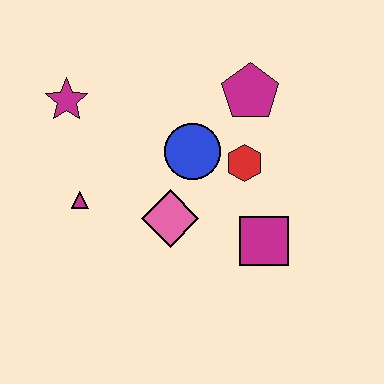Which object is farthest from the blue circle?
The magenta star is farthest from the blue circle.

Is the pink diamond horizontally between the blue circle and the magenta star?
Yes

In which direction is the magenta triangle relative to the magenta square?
The magenta triangle is to the left of the magenta square.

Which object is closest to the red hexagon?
The blue circle is closest to the red hexagon.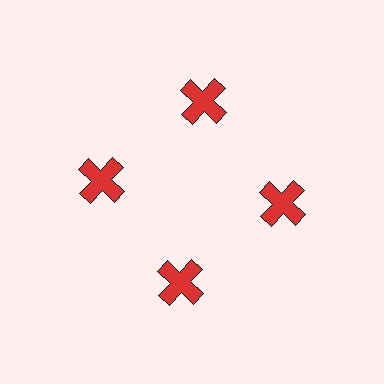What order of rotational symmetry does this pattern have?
This pattern has 4-fold rotational symmetry.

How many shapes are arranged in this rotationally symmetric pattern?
There are 4 shapes, arranged in 4 groups of 1.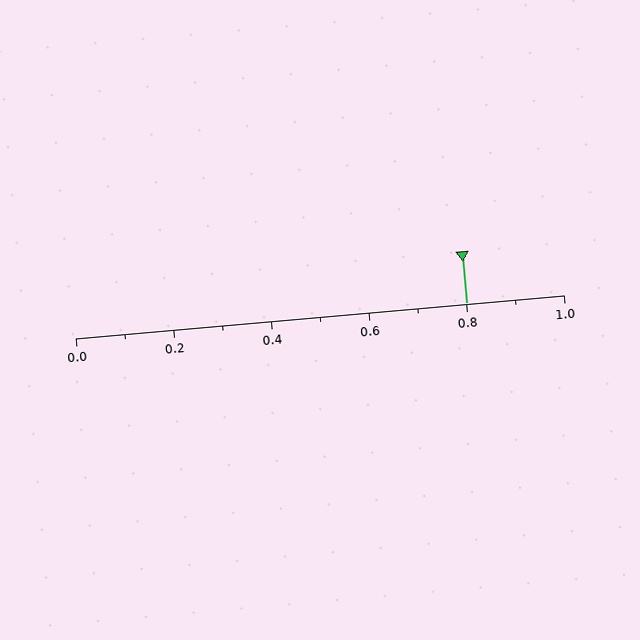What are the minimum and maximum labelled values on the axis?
The axis runs from 0.0 to 1.0.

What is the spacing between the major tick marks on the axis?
The major ticks are spaced 0.2 apart.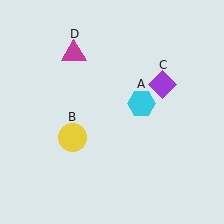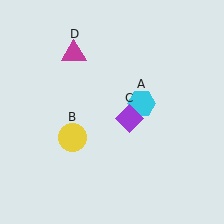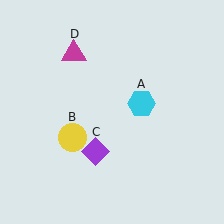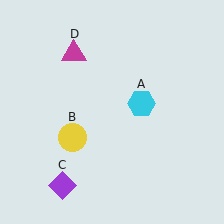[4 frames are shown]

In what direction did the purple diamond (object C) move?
The purple diamond (object C) moved down and to the left.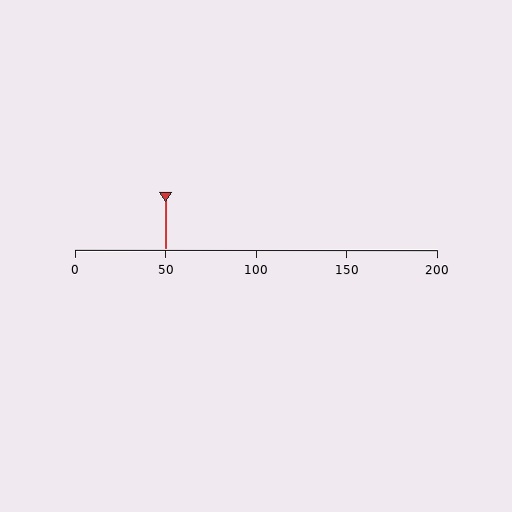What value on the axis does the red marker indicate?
The marker indicates approximately 50.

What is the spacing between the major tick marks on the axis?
The major ticks are spaced 50 apart.